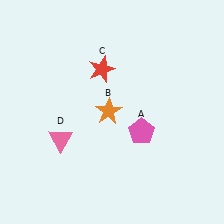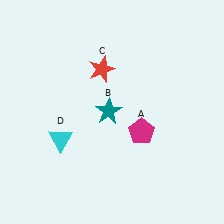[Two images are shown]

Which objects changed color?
A changed from pink to magenta. B changed from orange to teal. D changed from pink to cyan.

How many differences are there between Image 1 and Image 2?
There are 3 differences between the two images.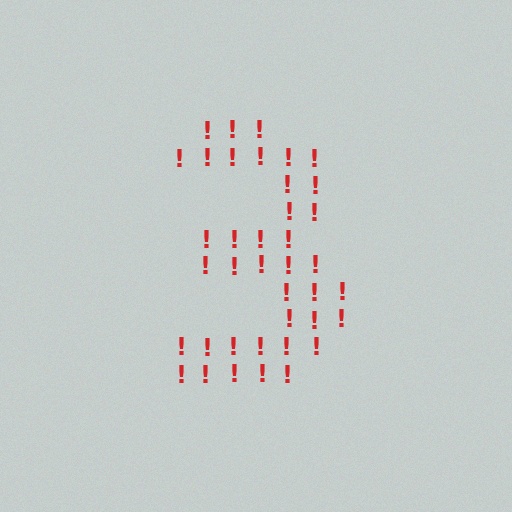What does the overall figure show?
The overall figure shows the digit 3.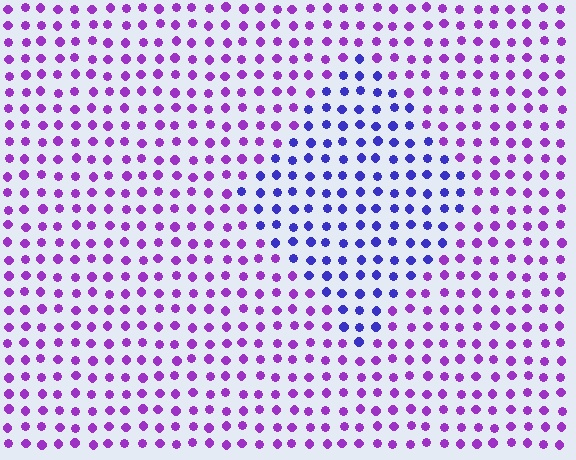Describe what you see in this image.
The image is filled with small purple elements in a uniform arrangement. A diamond-shaped region is visible where the elements are tinted to a slightly different hue, forming a subtle color boundary.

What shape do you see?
I see a diamond.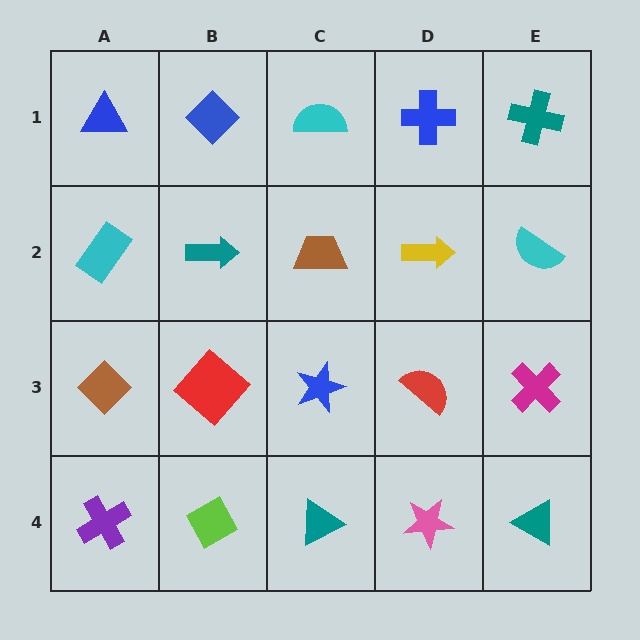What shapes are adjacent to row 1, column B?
A teal arrow (row 2, column B), a blue triangle (row 1, column A), a cyan semicircle (row 1, column C).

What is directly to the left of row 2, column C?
A teal arrow.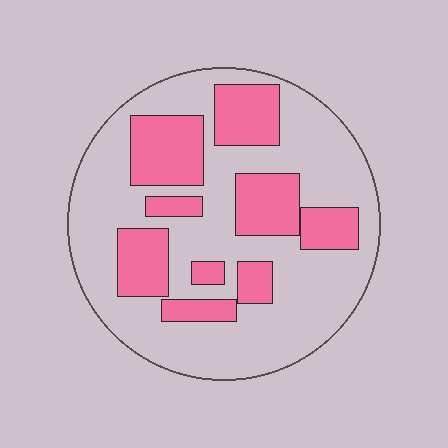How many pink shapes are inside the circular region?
9.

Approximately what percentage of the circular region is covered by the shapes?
Approximately 30%.